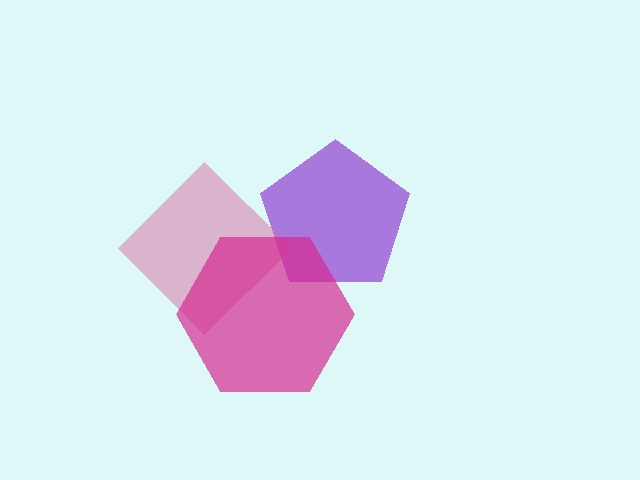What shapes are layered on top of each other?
The layered shapes are: a purple pentagon, a pink diamond, a magenta hexagon.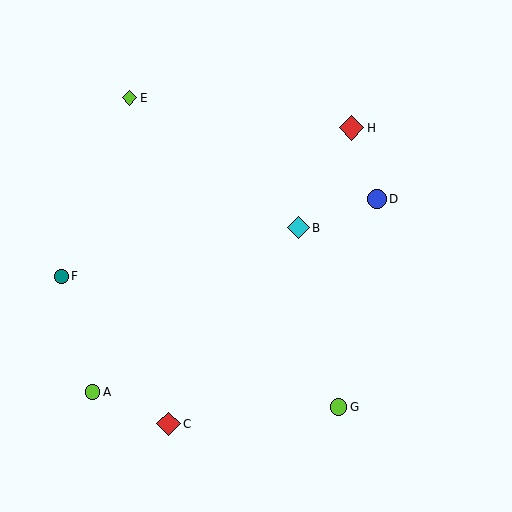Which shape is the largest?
The red diamond (labeled H) is the largest.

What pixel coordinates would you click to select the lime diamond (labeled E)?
Click at (130, 98) to select the lime diamond E.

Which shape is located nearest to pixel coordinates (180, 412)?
The red diamond (labeled C) at (169, 424) is nearest to that location.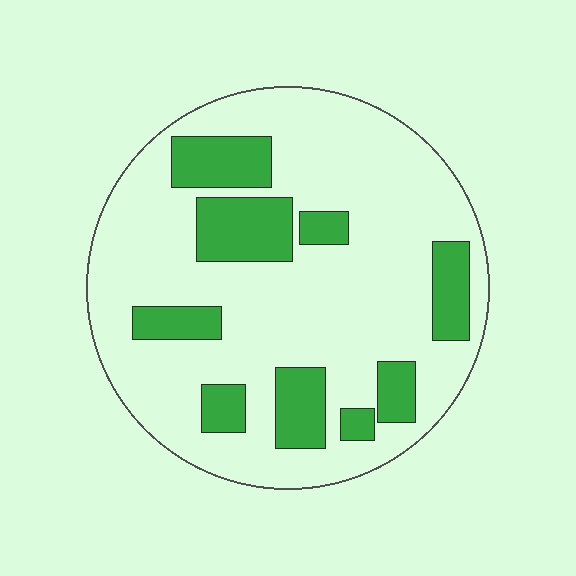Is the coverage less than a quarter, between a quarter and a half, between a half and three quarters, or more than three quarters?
Less than a quarter.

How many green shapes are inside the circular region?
9.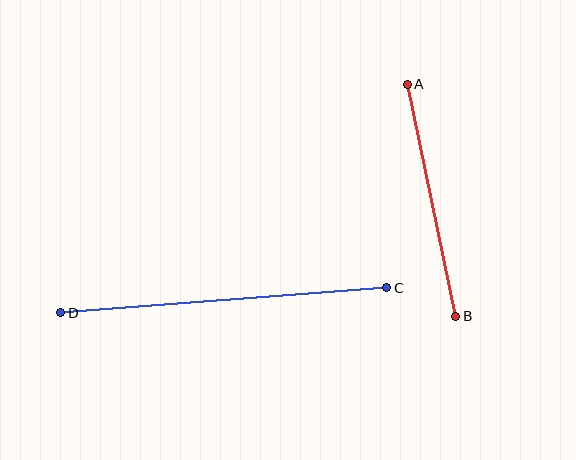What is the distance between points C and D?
The distance is approximately 327 pixels.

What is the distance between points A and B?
The distance is approximately 237 pixels.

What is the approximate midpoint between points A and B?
The midpoint is at approximately (431, 200) pixels.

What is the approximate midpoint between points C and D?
The midpoint is at approximately (224, 300) pixels.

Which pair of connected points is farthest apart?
Points C and D are farthest apart.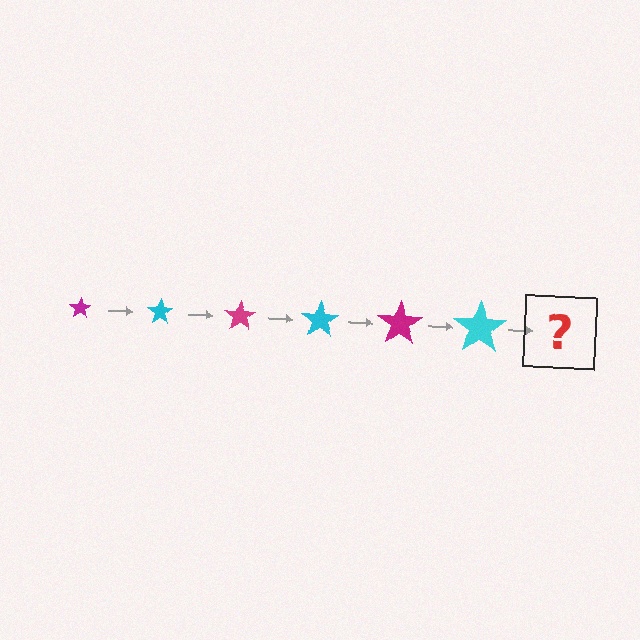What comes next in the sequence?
The next element should be a magenta star, larger than the previous one.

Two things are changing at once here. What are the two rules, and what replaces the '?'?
The two rules are that the star grows larger each step and the color cycles through magenta and cyan. The '?' should be a magenta star, larger than the previous one.